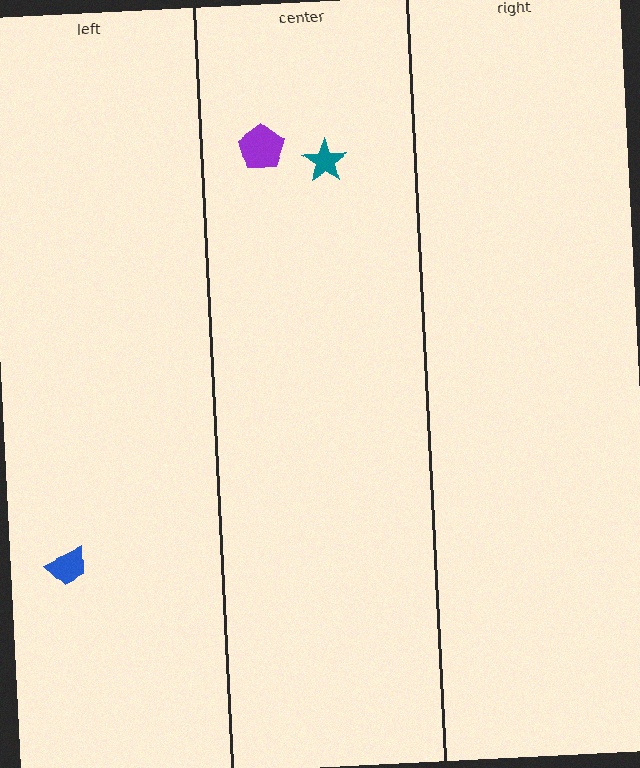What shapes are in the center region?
The purple pentagon, the teal star.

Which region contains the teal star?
The center region.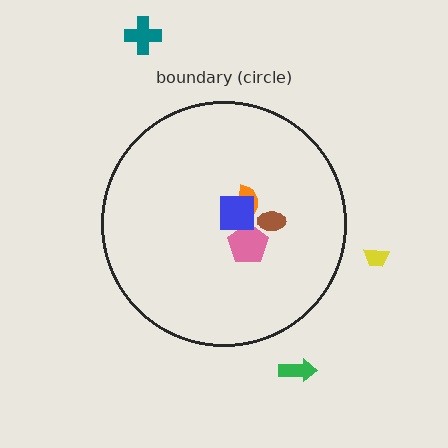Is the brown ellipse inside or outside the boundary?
Inside.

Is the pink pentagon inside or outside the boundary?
Inside.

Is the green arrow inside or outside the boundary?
Outside.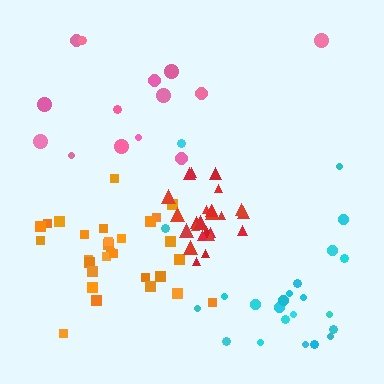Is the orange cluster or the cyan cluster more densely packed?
Orange.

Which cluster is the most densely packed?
Red.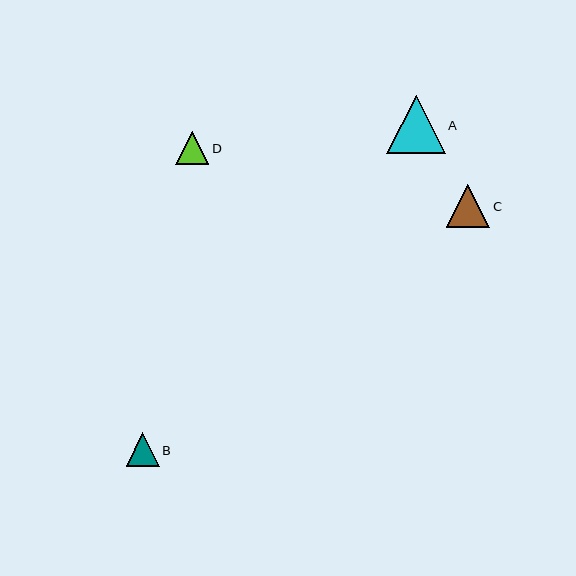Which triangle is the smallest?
Triangle D is the smallest with a size of approximately 33 pixels.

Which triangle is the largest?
Triangle A is the largest with a size of approximately 58 pixels.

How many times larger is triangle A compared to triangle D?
Triangle A is approximately 1.8 times the size of triangle D.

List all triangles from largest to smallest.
From largest to smallest: A, C, B, D.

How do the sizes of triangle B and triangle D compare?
Triangle B and triangle D are approximately the same size.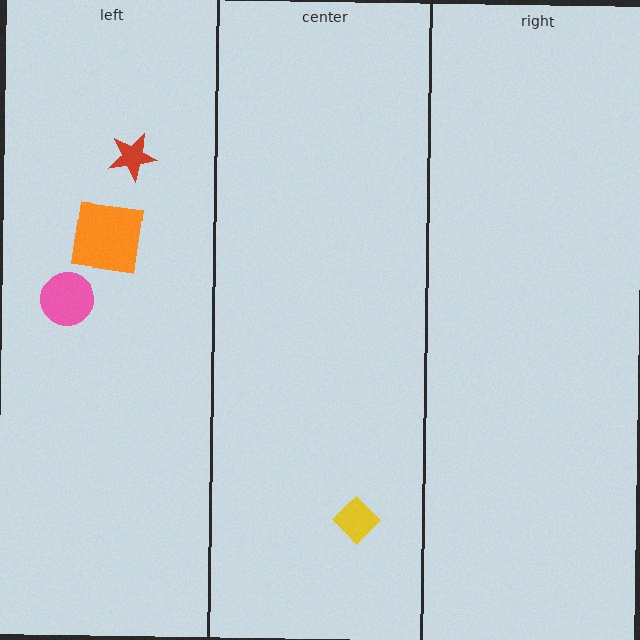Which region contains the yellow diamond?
The center region.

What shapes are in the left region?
The pink circle, the red star, the orange square.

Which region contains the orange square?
The left region.